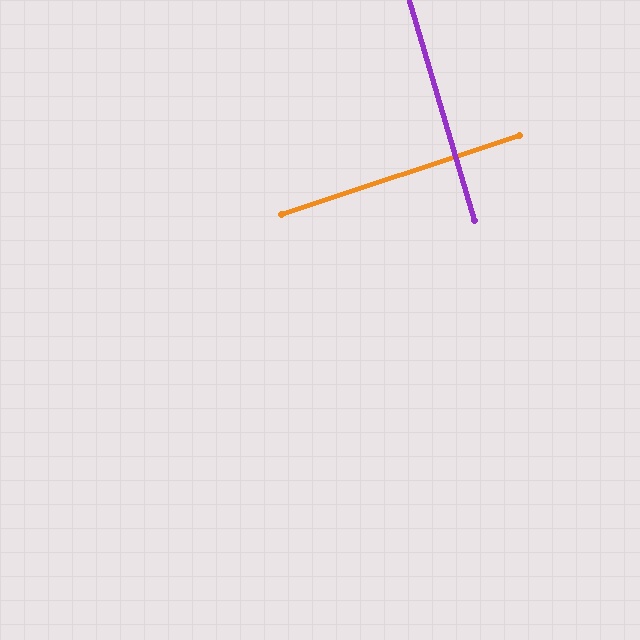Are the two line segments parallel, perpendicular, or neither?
Perpendicular — they meet at approximately 88°.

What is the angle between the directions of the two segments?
Approximately 88 degrees.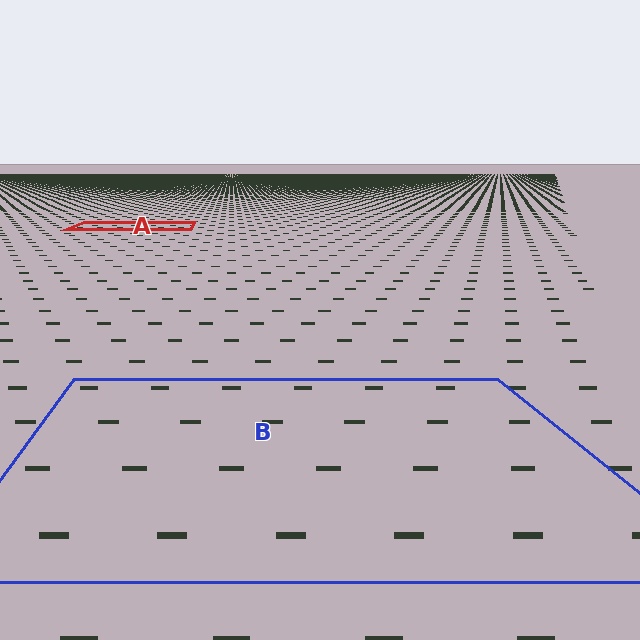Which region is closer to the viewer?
Region B is closer. The texture elements there are larger and more spread out.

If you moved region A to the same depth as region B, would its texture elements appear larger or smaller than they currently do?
They would appear larger. At a closer depth, the same texture elements are projected at a bigger on-screen size.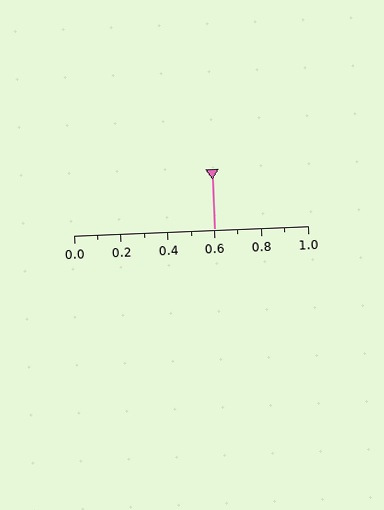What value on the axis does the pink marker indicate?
The marker indicates approximately 0.6.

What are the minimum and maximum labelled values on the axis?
The axis runs from 0.0 to 1.0.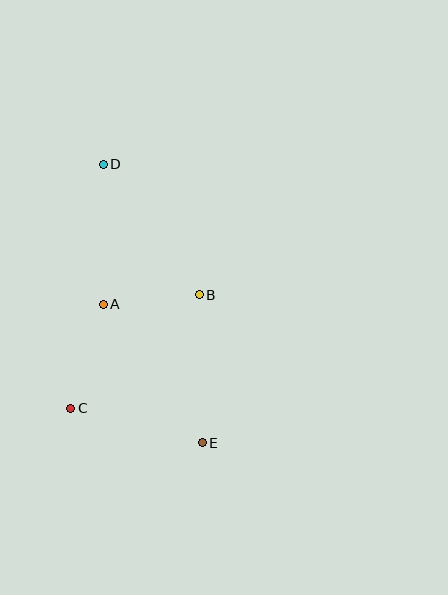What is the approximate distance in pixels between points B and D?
The distance between B and D is approximately 162 pixels.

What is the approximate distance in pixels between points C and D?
The distance between C and D is approximately 246 pixels.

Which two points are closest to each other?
Points A and B are closest to each other.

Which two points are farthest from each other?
Points D and E are farthest from each other.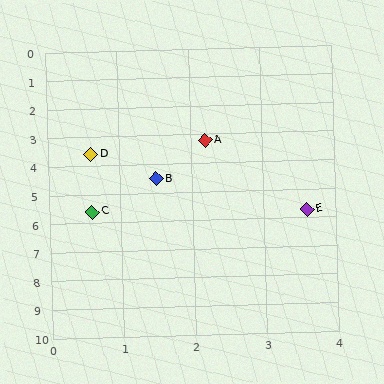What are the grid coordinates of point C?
Point C is at approximately (0.6, 5.6).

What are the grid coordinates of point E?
Point E is at approximately (3.6, 5.7).